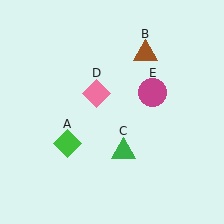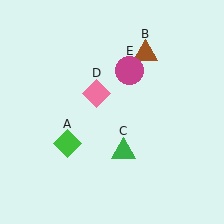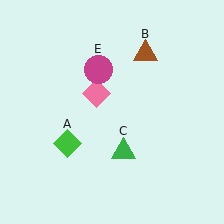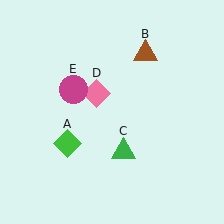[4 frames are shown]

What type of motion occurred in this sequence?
The magenta circle (object E) rotated counterclockwise around the center of the scene.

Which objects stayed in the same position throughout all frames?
Green diamond (object A) and brown triangle (object B) and green triangle (object C) and pink diamond (object D) remained stationary.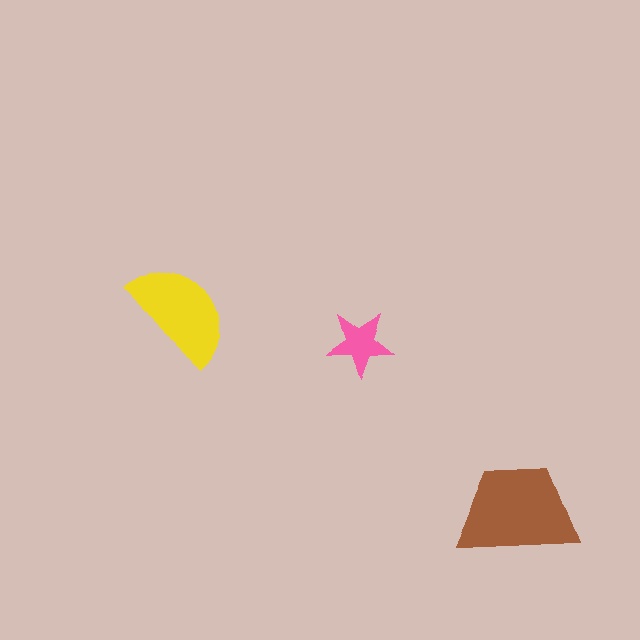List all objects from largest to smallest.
The brown trapezoid, the yellow semicircle, the pink star.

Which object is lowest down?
The brown trapezoid is bottommost.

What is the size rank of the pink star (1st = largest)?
3rd.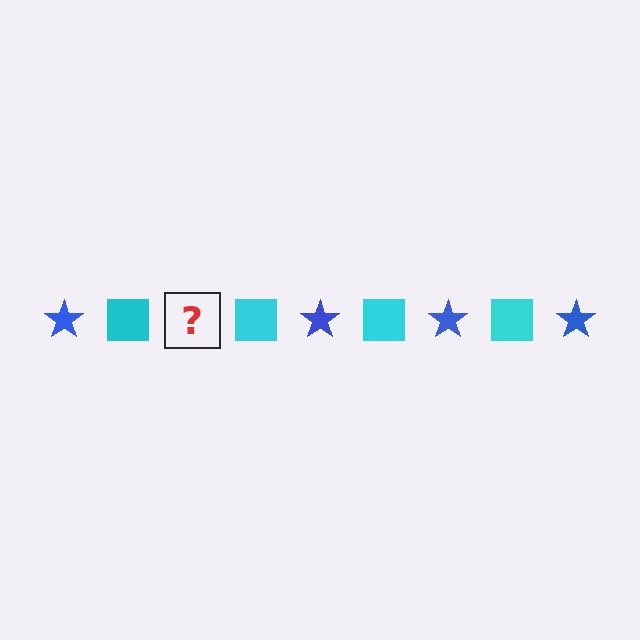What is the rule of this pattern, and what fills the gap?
The rule is that the pattern alternates between blue star and cyan square. The gap should be filled with a blue star.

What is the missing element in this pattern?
The missing element is a blue star.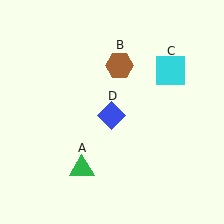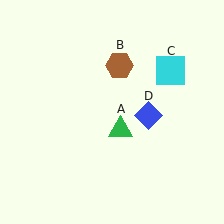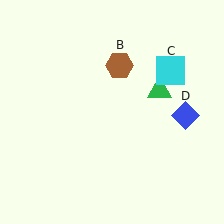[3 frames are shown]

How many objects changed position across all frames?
2 objects changed position: green triangle (object A), blue diamond (object D).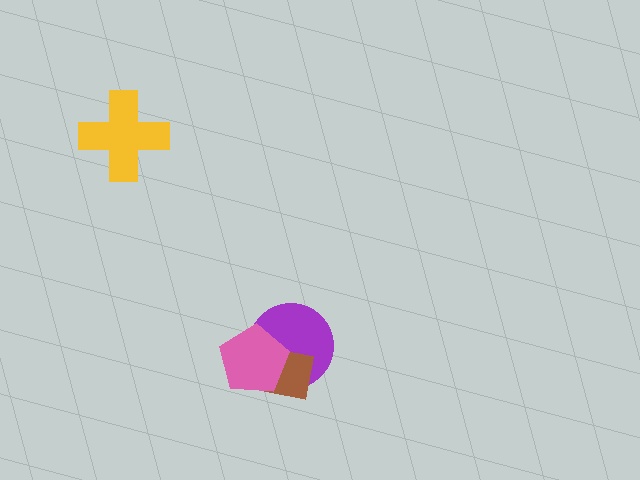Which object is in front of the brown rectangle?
The pink pentagon is in front of the brown rectangle.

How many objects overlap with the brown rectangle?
2 objects overlap with the brown rectangle.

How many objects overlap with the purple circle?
2 objects overlap with the purple circle.